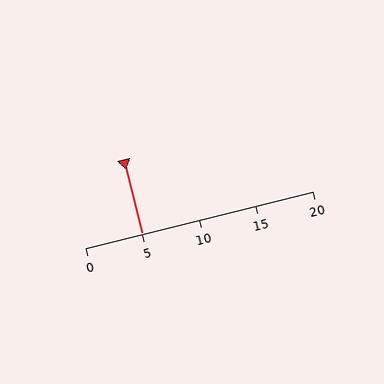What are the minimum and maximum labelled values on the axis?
The axis runs from 0 to 20.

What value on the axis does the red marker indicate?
The marker indicates approximately 5.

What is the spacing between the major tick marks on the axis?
The major ticks are spaced 5 apart.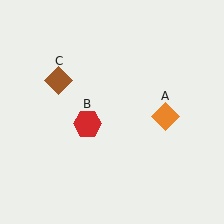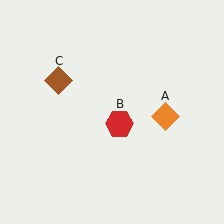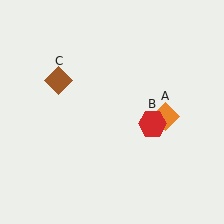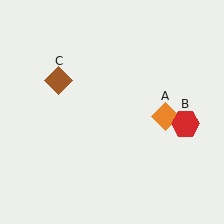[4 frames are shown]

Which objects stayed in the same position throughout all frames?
Orange diamond (object A) and brown diamond (object C) remained stationary.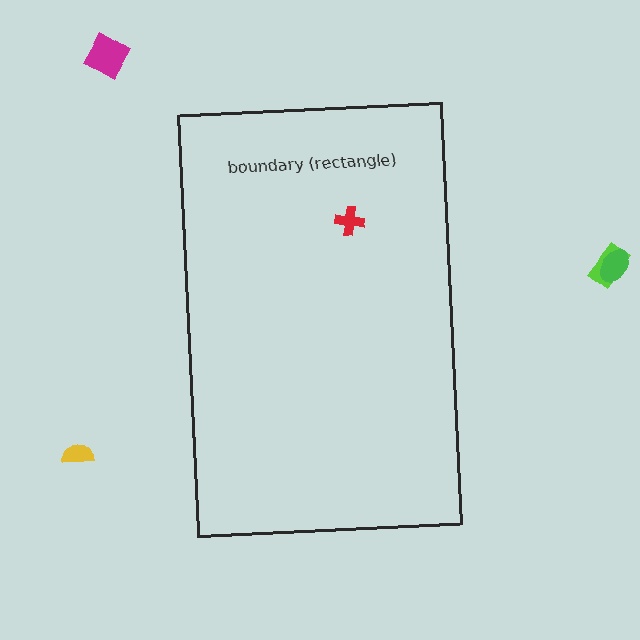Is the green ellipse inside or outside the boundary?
Outside.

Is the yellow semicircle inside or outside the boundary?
Outside.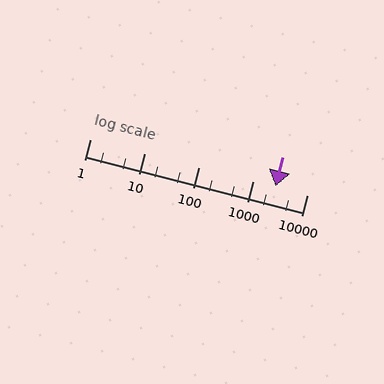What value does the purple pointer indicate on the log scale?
The pointer indicates approximately 2600.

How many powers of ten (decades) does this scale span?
The scale spans 4 decades, from 1 to 10000.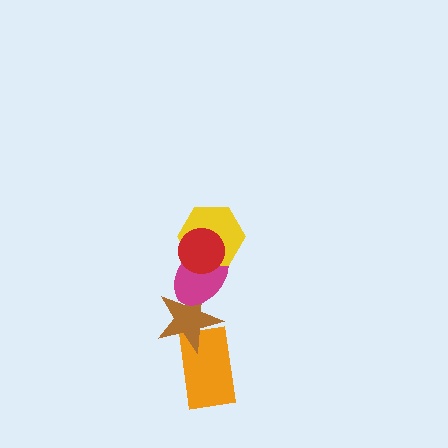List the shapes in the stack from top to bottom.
From top to bottom: the red circle, the yellow hexagon, the magenta ellipse, the brown star, the orange rectangle.